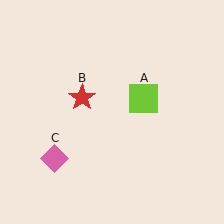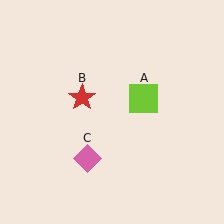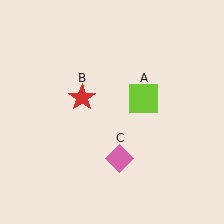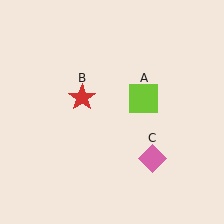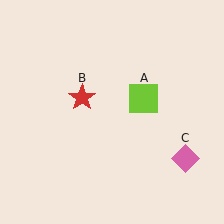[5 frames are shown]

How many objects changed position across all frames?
1 object changed position: pink diamond (object C).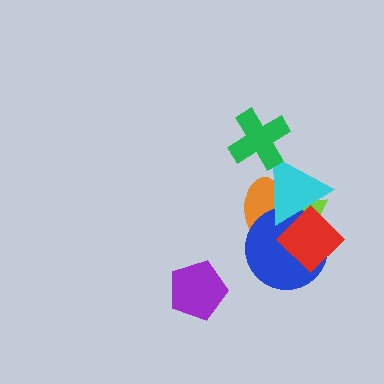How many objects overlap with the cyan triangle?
5 objects overlap with the cyan triangle.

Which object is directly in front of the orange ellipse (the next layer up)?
The blue circle is directly in front of the orange ellipse.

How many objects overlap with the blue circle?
4 objects overlap with the blue circle.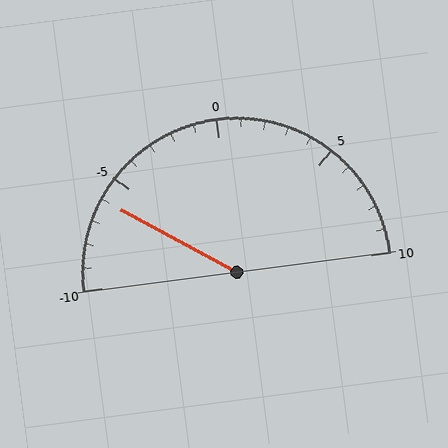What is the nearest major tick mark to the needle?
The nearest major tick mark is -5.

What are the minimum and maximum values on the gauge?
The gauge ranges from -10 to 10.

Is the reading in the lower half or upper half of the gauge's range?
The reading is in the lower half of the range (-10 to 10).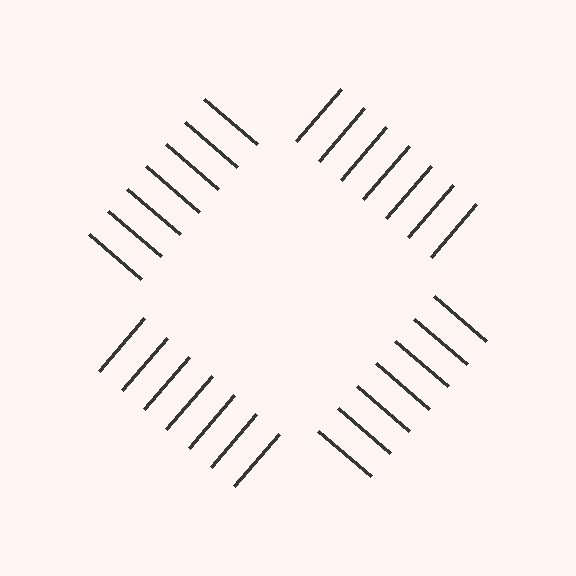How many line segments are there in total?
28 — 7 along each of the 4 edges.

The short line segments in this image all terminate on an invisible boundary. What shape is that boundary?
An illusory square — the line segments terminate on its edges but no continuous stroke is drawn.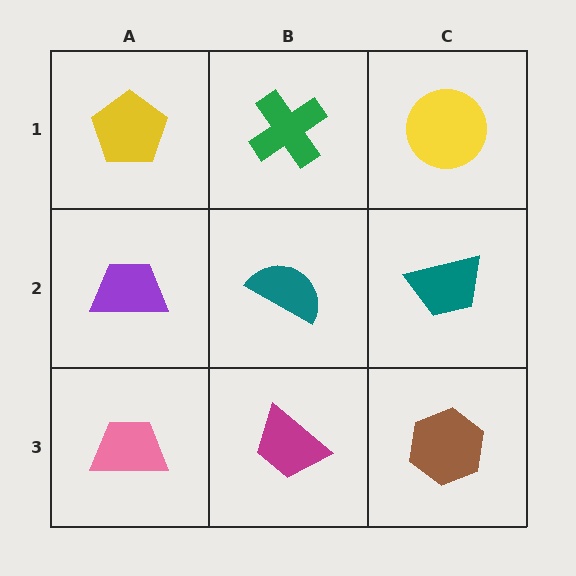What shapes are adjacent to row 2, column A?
A yellow pentagon (row 1, column A), a pink trapezoid (row 3, column A), a teal semicircle (row 2, column B).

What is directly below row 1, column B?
A teal semicircle.